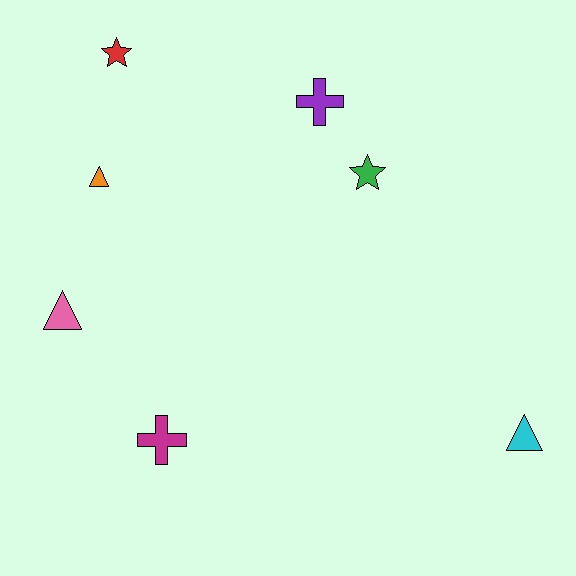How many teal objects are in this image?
There are no teal objects.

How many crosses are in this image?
There are 2 crosses.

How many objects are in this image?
There are 7 objects.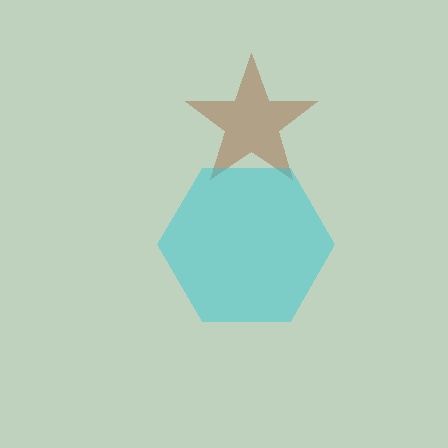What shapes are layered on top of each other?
The layered shapes are: a brown star, a cyan hexagon.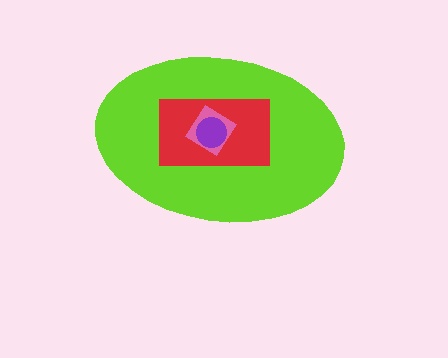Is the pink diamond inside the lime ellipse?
Yes.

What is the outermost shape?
The lime ellipse.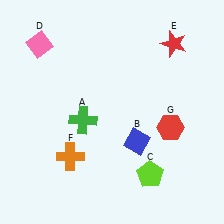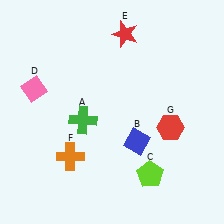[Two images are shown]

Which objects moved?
The objects that moved are: the pink diamond (D), the red star (E).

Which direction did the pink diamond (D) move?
The pink diamond (D) moved down.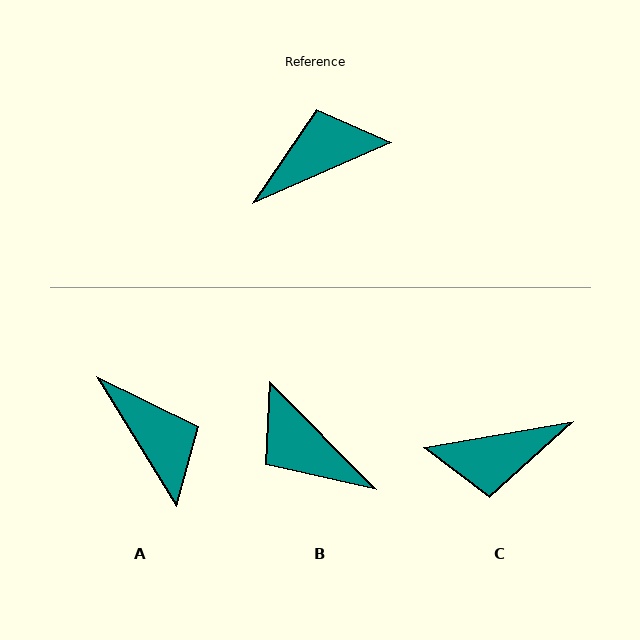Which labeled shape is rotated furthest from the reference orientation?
C, about 166 degrees away.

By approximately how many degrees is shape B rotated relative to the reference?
Approximately 111 degrees counter-clockwise.